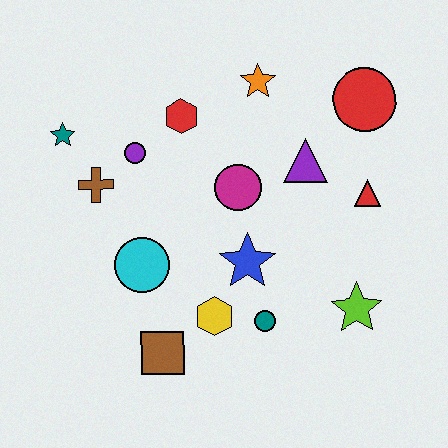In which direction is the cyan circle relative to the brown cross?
The cyan circle is below the brown cross.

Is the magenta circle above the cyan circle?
Yes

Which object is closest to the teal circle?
The yellow hexagon is closest to the teal circle.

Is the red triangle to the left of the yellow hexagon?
No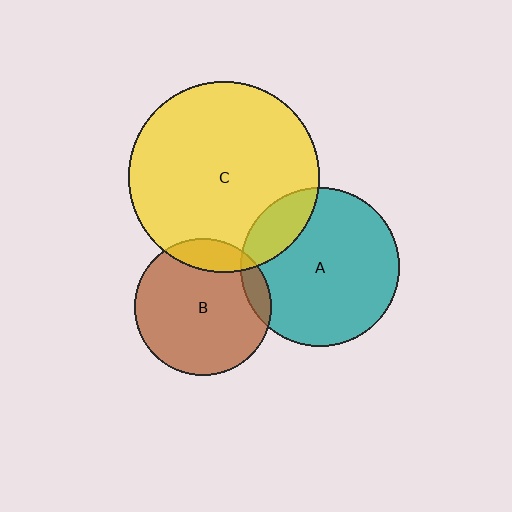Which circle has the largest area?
Circle C (yellow).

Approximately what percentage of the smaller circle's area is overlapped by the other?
Approximately 15%.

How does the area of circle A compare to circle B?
Approximately 1.4 times.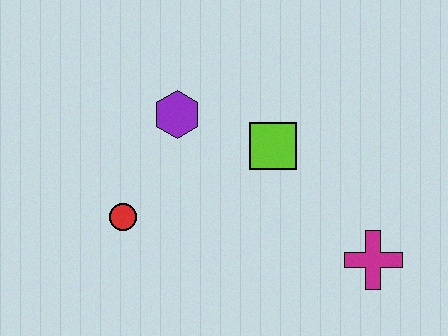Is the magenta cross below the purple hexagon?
Yes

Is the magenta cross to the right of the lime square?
Yes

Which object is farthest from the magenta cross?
The red circle is farthest from the magenta cross.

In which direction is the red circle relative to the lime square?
The red circle is to the left of the lime square.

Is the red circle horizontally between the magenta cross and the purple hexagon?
No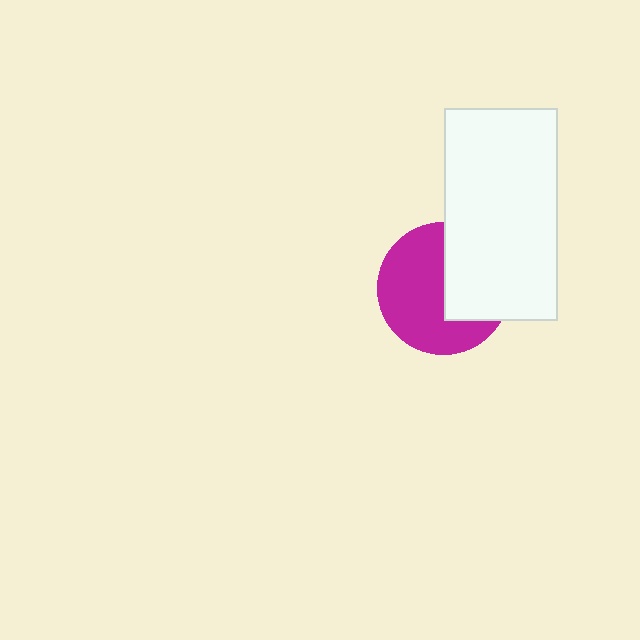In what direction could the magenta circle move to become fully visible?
The magenta circle could move left. That would shift it out from behind the white rectangle entirely.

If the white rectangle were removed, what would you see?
You would see the complete magenta circle.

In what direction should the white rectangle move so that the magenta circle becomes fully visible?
The white rectangle should move right. That is the shortest direction to clear the overlap and leave the magenta circle fully visible.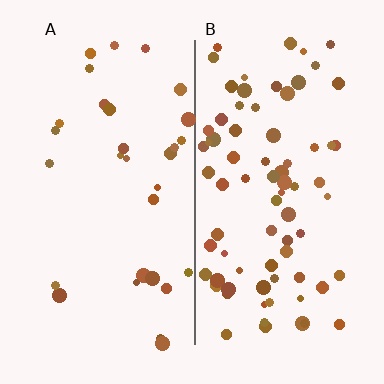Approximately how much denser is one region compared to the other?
Approximately 2.5× — region B over region A.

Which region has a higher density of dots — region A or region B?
B (the right).